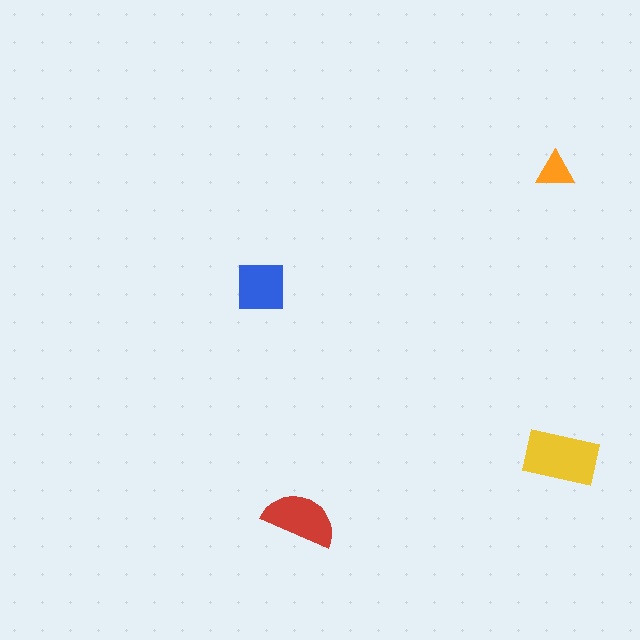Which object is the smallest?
The orange triangle.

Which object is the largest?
The yellow rectangle.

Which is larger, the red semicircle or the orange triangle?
The red semicircle.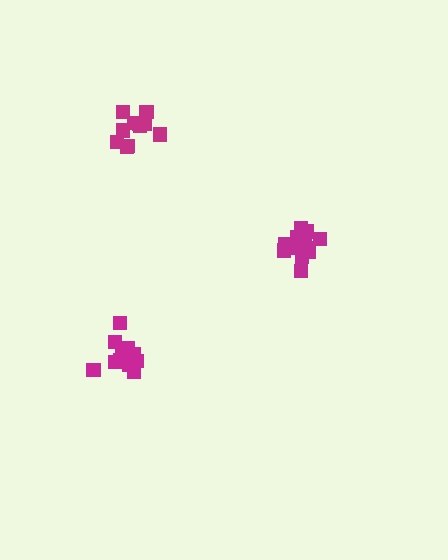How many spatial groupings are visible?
There are 3 spatial groupings.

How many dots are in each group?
Group 1: 11 dots, Group 2: 11 dots, Group 3: 16 dots (38 total).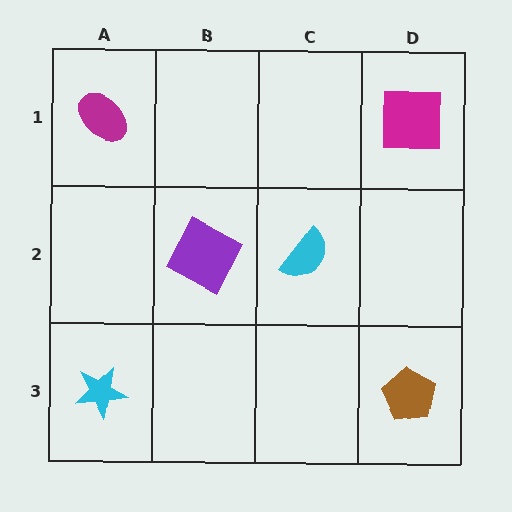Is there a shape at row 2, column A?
No, that cell is empty.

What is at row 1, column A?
A magenta ellipse.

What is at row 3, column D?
A brown pentagon.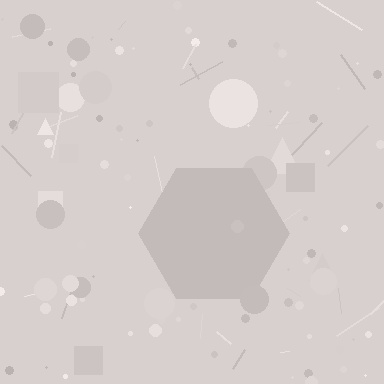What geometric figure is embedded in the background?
A hexagon is embedded in the background.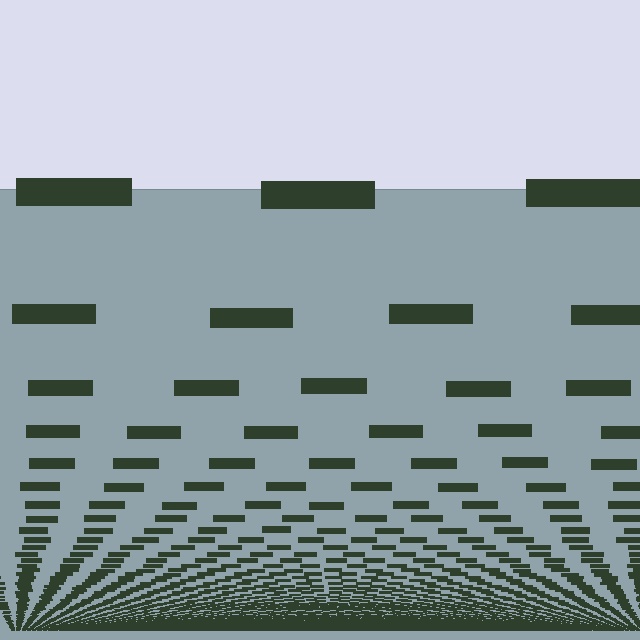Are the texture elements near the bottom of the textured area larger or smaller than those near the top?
Smaller. The gradient is inverted — elements near the bottom are smaller and denser.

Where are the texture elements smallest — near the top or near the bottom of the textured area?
Near the bottom.